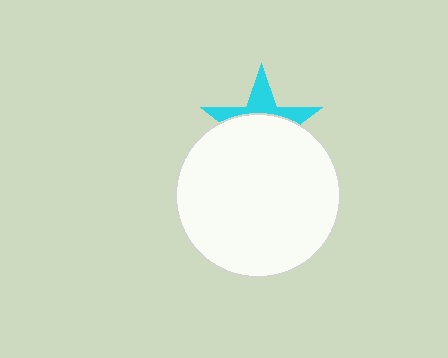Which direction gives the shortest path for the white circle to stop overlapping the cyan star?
Moving down gives the shortest separation.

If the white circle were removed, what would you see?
You would see the complete cyan star.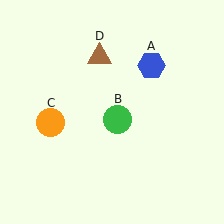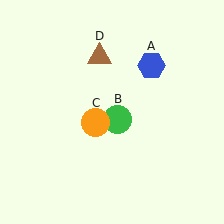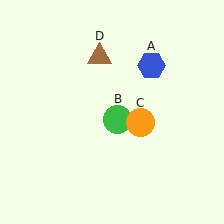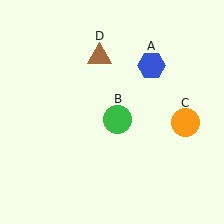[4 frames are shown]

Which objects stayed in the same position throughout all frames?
Blue hexagon (object A) and green circle (object B) and brown triangle (object D) remained stationary.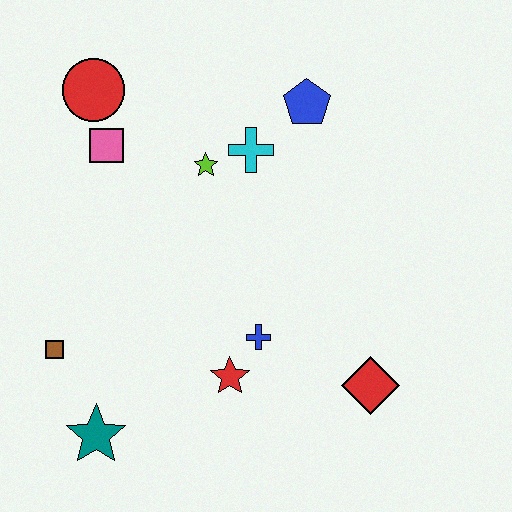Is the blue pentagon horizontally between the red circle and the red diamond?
Yes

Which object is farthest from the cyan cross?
The teal star is farthest from the cyan cross.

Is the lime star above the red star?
Yes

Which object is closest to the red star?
The blue cross is closest to the red star.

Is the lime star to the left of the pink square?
No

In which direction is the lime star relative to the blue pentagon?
The lime star is to the left of the blue pentagon.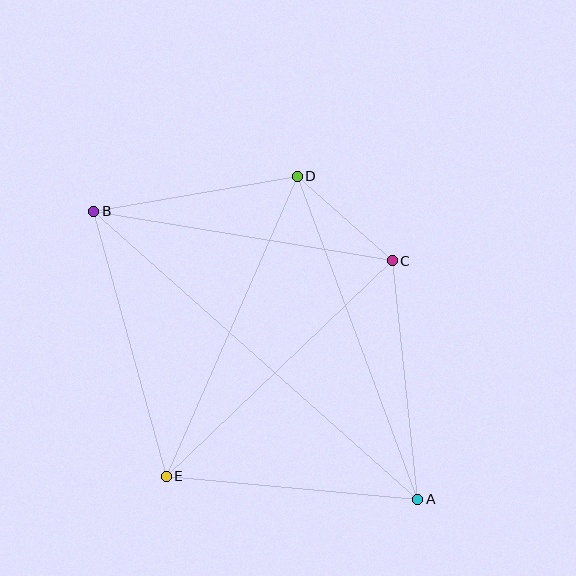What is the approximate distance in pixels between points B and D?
The distance between B and D is approximately 207 pixels.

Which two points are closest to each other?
Points C and D are closest to each other.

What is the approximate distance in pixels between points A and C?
The distance between A and C is approximately 240 pixels.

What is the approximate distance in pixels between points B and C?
The distance between B and C is approximately 303 pixels.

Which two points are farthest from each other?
Points A and B are farthest from each other.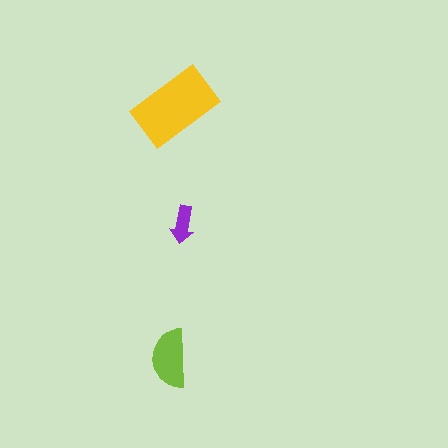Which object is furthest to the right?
The purple arrow is rightmost.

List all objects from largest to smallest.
The yellow rectangle, the lime semicircle, the purple arrow.